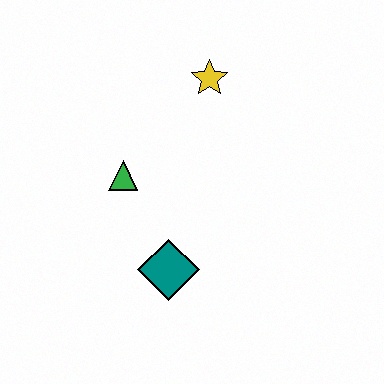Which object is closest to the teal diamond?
The green triangle is closest to the teal diamond.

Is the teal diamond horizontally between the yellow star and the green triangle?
Yes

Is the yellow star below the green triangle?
No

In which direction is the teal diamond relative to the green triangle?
The teal diamond is below the green triangle.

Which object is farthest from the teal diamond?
The yellow star is farthest from the teal diamond.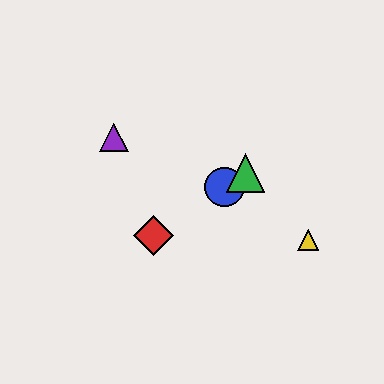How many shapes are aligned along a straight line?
3 shapes (the red diamond, the blue circle, the green triangle) are aligned along a straight line.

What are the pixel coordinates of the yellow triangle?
The yellow triangle is at (308, 240).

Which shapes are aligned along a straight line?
The red diamond, the blue circle, the green triangle are aligned along a straight line.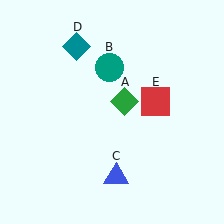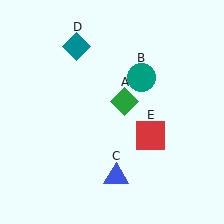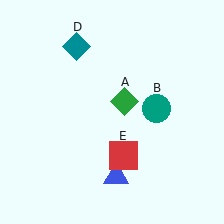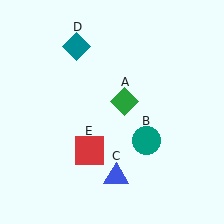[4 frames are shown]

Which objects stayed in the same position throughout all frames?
Green diamond (object A) and blue triangle (object C) and teal diamond (object D) remained stationary.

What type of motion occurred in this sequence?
The teal circle (object B), red square (object E) rotated clockwise around the center of the scene.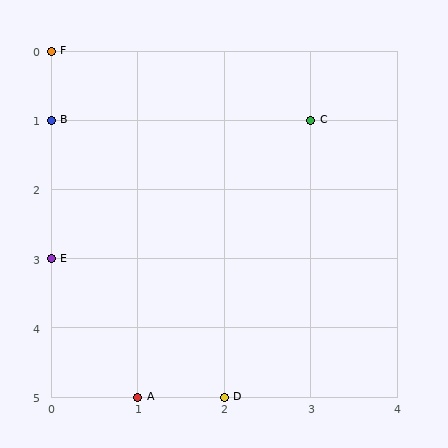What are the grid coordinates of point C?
Point C is at grid coordinates (3, 1).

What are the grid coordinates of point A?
Point A is at grid coordinates (1, 5).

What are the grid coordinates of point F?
Point F is at grid coordinates (0, 0).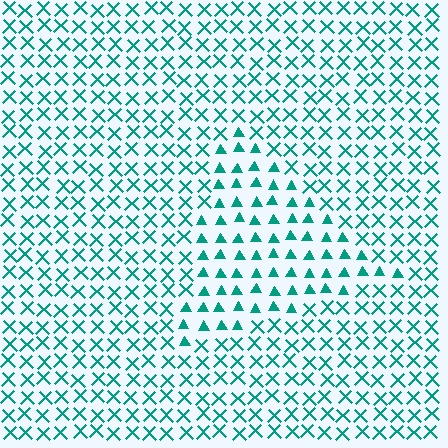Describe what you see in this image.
The image is filled with small teal elements arranged in a uniform grid. A triangle-shaped region contains triangles, while the surrounding area contains X marks. The boundary is defined purely by the change in element shape.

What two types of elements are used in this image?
The image uses triangles inside the triangle region and X marks outside it.